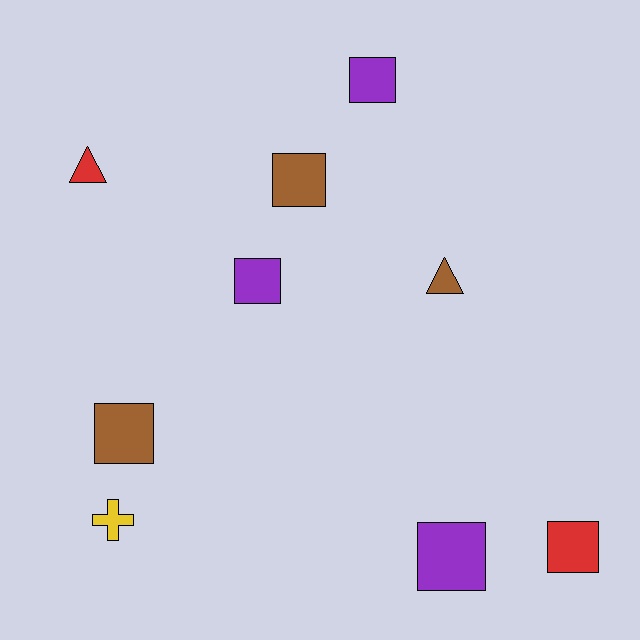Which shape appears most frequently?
Square, with 6 objects.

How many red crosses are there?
There are no red crosses.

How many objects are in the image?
There are 9 objects.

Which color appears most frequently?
Brown, with 3 objects.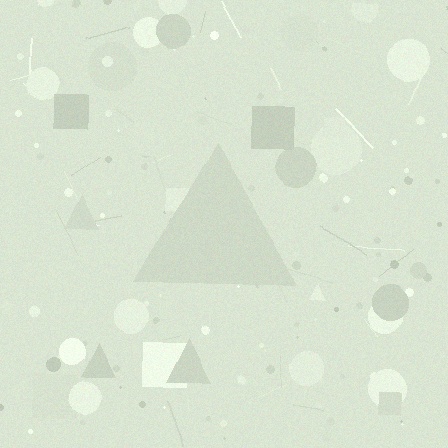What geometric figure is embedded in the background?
A triangle is embedded in the background.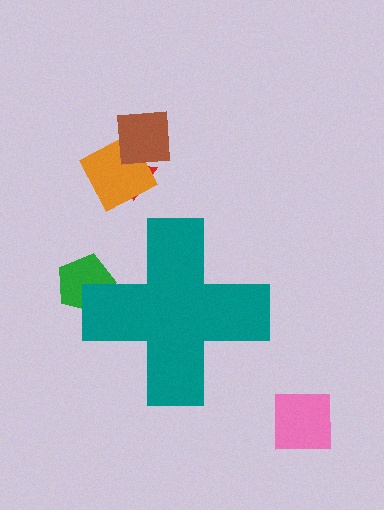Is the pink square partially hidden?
No, the pink square is fully visible.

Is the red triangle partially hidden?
No, the red triangle is fully visible.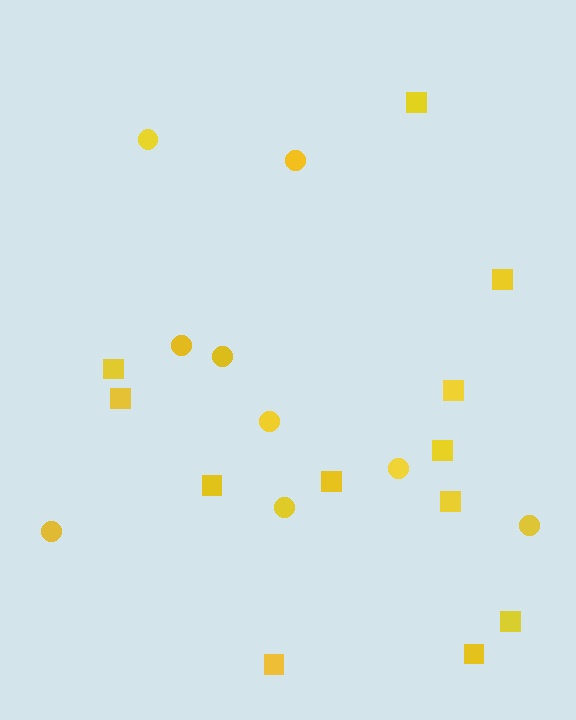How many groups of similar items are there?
There are 2 groups: one group of circles (9) and one group of squares (12).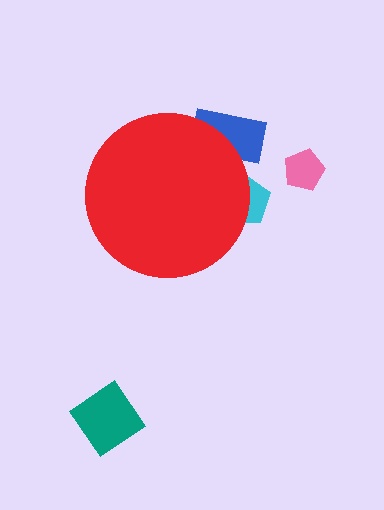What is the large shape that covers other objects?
A red circle.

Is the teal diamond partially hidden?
No, the teal diamond is fully visible.